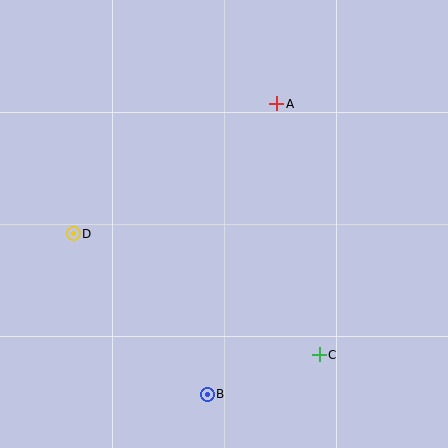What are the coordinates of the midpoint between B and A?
The midpoint between B and A is at (242, 249).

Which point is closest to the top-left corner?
Point D is closest to the top-left corner.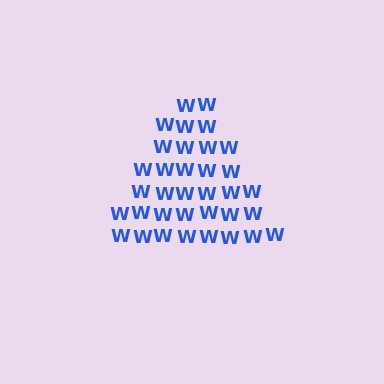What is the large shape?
The large shape is a triangle.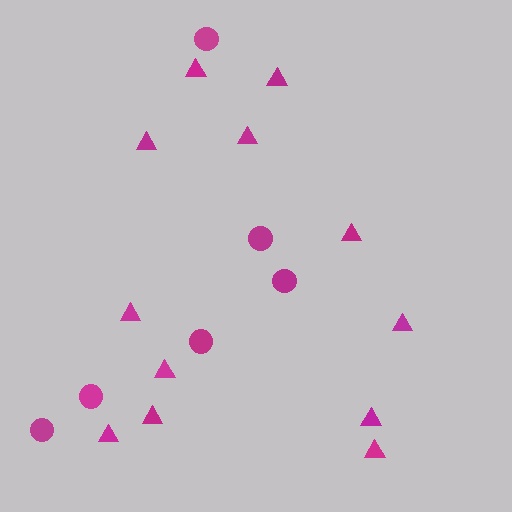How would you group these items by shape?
There are 2 groups: one group of circles (6) and one group of triangles (12).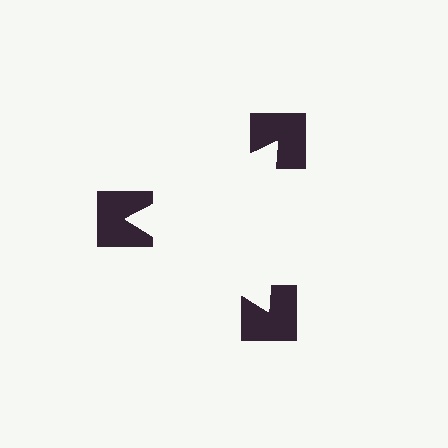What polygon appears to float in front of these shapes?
An illusory triangle — its edges are inferred from the aligned wedge cuts in the notched squares, not physically drawn.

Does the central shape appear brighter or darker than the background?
It typically appears slightly brighter than the background, even though no actual brightness change is drawn.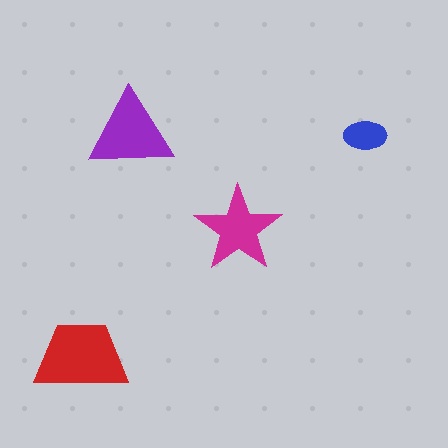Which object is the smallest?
The blue ellipse.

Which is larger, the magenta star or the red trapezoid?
The red trapezoid.